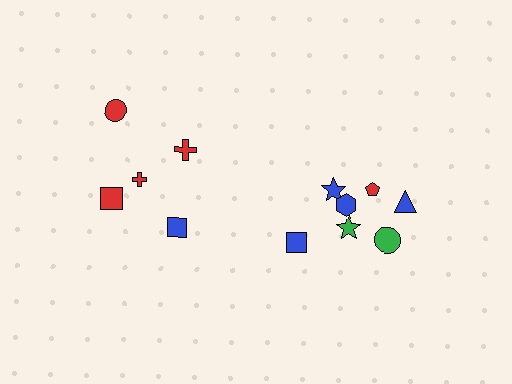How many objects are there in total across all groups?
There are 12 objects.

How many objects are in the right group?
There are 7 objects.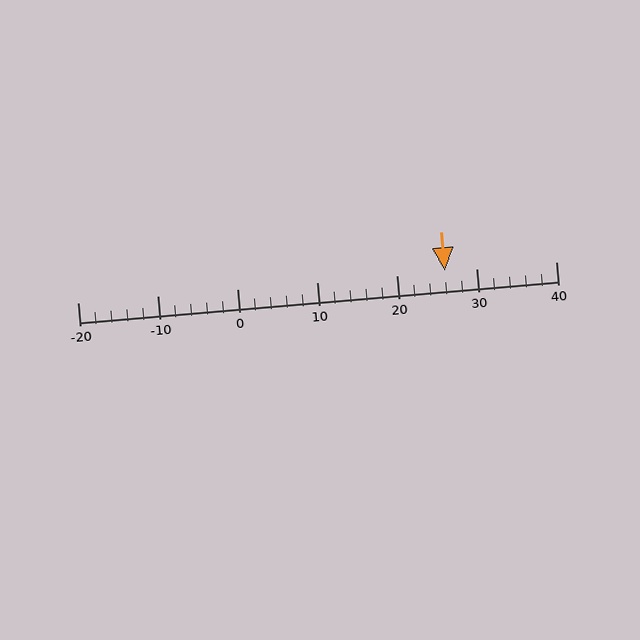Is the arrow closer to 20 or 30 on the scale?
The arrow is closer to 30.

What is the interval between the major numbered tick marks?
The major tick marks are spaced 10 units apart.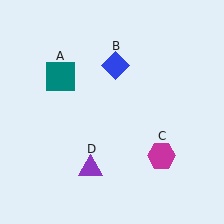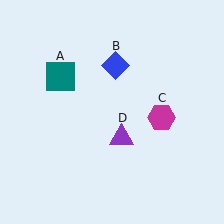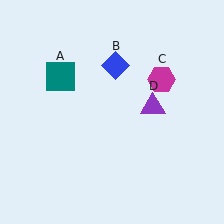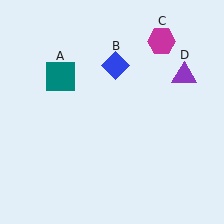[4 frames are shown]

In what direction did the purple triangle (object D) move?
The purple triangle (object D) moved up and to the right.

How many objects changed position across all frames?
2 objects changed position: magenta hexagon (object C), purple triangle (object D).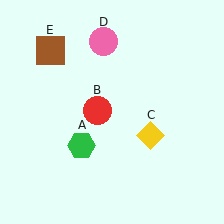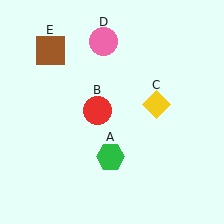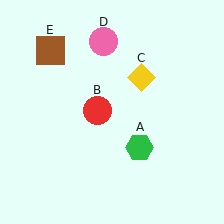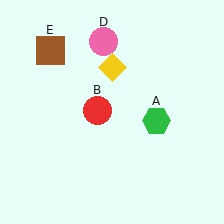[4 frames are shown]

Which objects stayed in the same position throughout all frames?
Red circle (object B) and pink circle (object D) and brown square (object E) remained stationary.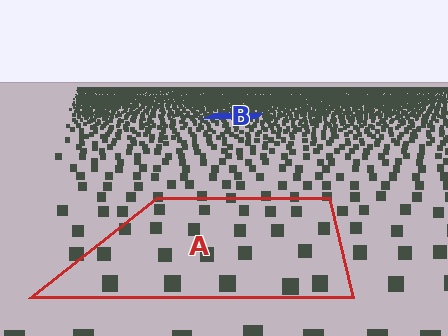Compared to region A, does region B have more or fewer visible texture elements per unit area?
Region B has more texture elements per unit area — they are packed more densely because it is farther away.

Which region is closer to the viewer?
Region A is closer. The texture elements there are larger and more spread out.